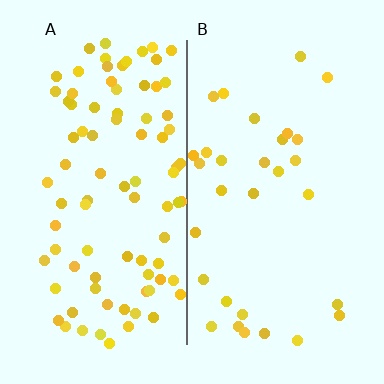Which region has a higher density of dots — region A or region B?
A (the left).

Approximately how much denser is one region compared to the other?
Approximately 2.9× — region A over region B.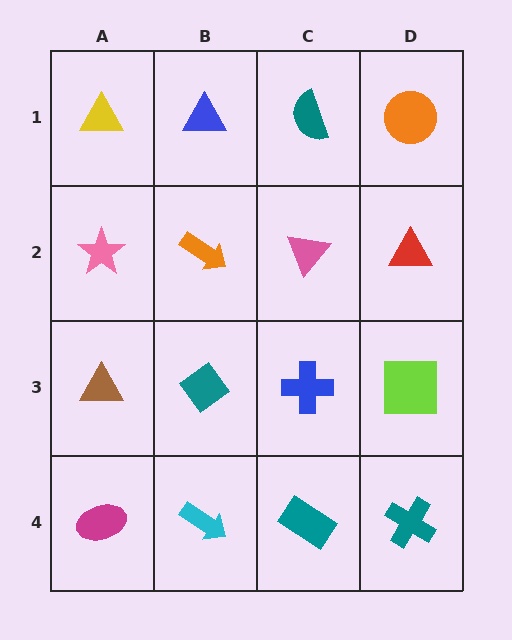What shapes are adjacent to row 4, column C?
A blue cross (row 3, column C), a cyan arrow (row 4, column B), a teal cross (row 4, column D).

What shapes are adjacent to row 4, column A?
A brown triangle (row 3, column A), a cyan arrow (row 4, column B).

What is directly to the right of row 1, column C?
An orange circle.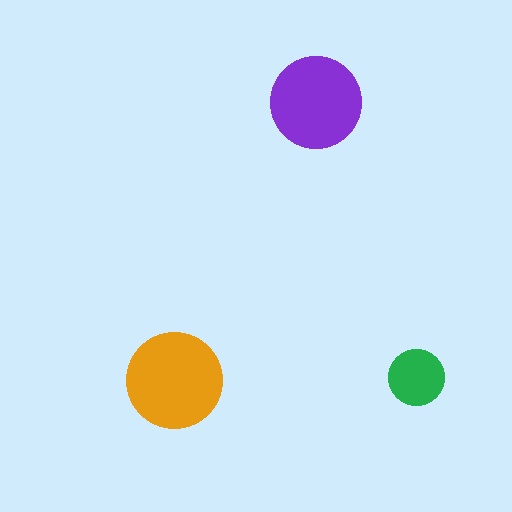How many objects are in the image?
There are 3 objects in the image.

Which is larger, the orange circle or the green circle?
The orange one.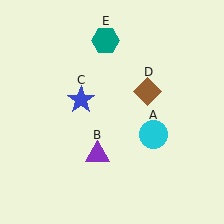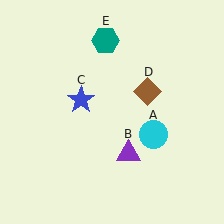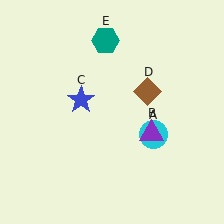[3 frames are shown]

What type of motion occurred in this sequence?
The purple triangle (object B) rotated counterclockwise around the center of the scene.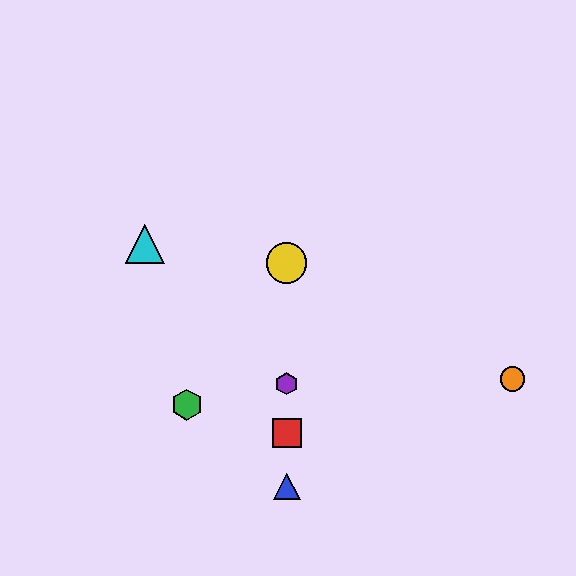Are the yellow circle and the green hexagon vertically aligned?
No, the yellow circle is at x≈287 and the green hexagon is at x≈187.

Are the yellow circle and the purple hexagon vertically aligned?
Yes, both are at x≈287.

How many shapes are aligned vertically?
4 shapes (the red square, the blue triangle, the yellow circle, the purple hexagon) are aligned vertically.